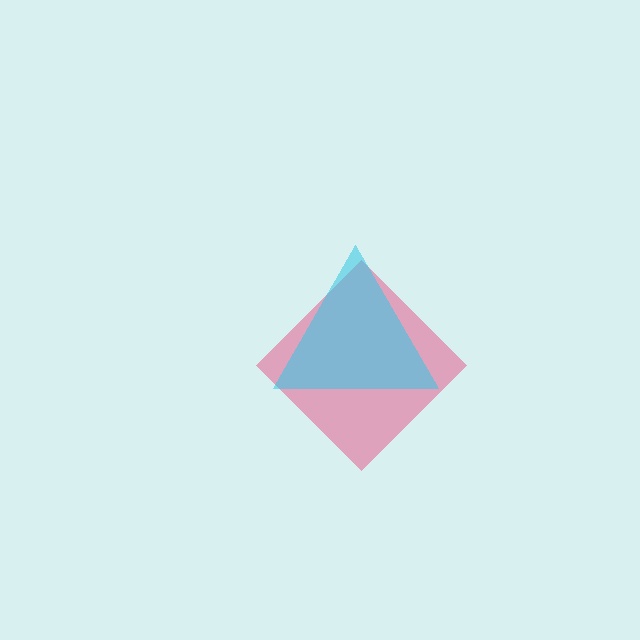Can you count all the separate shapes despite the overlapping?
Yes, there are 2 separate shapes.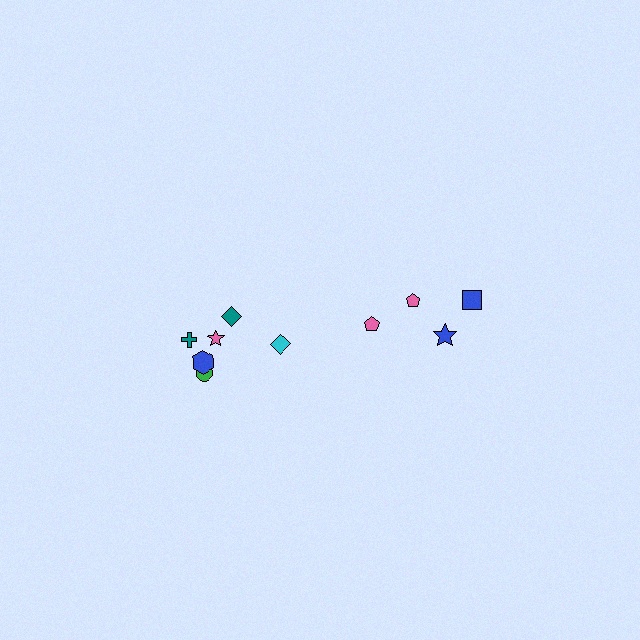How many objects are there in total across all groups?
There are 10 objects.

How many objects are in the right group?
There are 4 objects.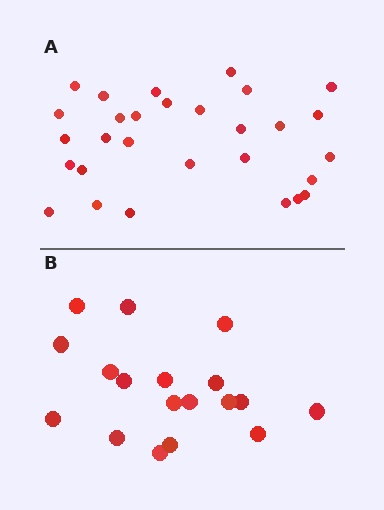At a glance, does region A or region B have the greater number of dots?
Region A (the top region) has more dots.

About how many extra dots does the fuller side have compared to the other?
Region A has roughly 12 or so more dots than region B.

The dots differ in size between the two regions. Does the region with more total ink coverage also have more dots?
No. Region B has more total ink coverage because its dots are larger, but region A actually contains more individual dots. Total area can be misleading — the number of items is what matters here.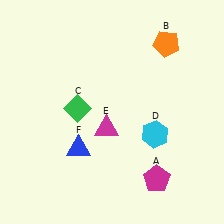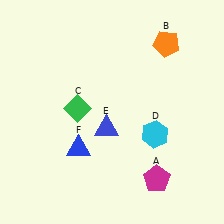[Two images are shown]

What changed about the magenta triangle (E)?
In Image 1, E is magenta. In Image 2, it changed to blue.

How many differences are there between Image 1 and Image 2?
There is 1 difference between the two images.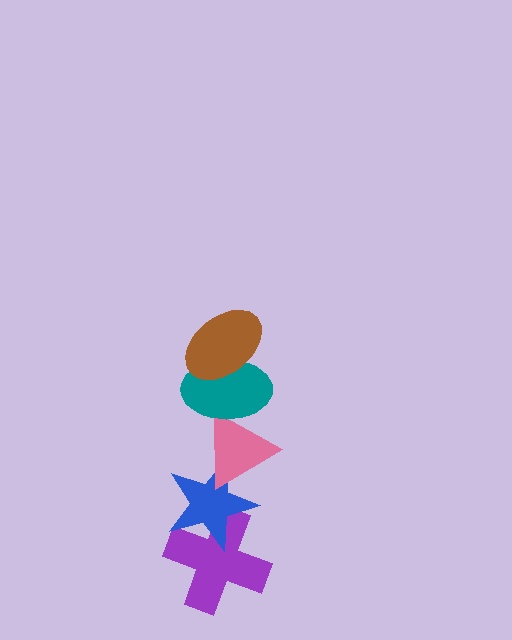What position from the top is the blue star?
The blue star is 4th from the top.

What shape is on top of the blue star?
The pink triangle is on top of the blue star.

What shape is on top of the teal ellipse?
The brown ellipse is on top of the teal ellipse.